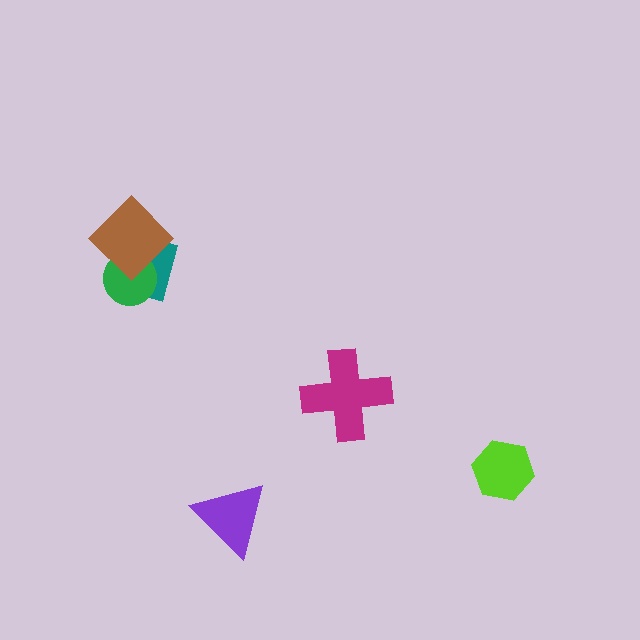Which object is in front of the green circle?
The brown diamond is in front of the green circle.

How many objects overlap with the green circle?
2 objects overlap with the green circle.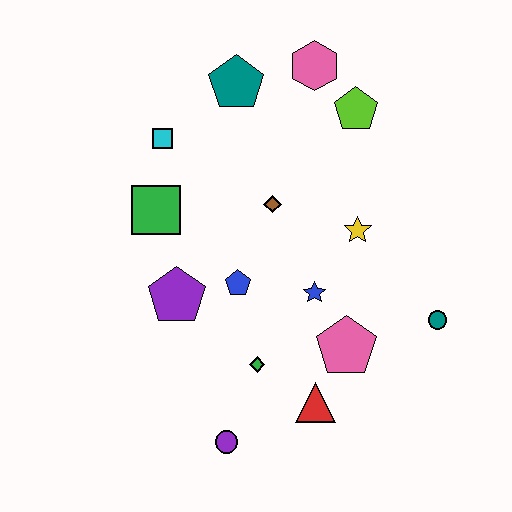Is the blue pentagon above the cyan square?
No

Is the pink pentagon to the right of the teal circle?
No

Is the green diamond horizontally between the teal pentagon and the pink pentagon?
Yes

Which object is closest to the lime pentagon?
The pink hexagon is closest to the lime pentagon.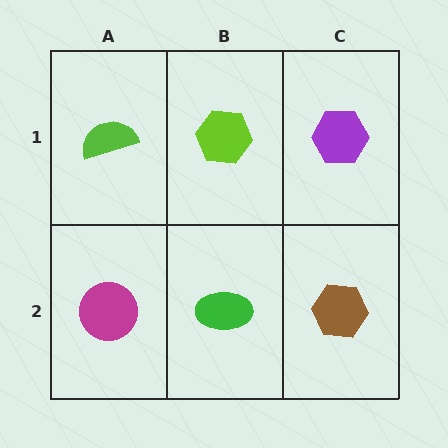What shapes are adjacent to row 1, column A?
A magenta circle (row 2, column A), a lime hexagon (row 1, column B).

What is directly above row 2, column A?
A lime semicircle.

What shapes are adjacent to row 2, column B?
A lime hexagon (row 1, column B), a magenta circle (row 2, column A), a brown hexagon (row 2, column C).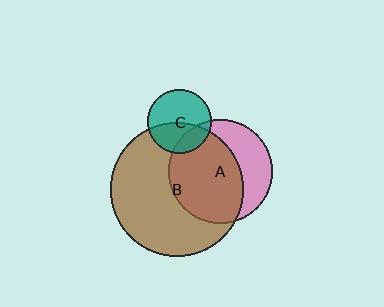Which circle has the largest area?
Circle B (brown).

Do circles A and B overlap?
Yes.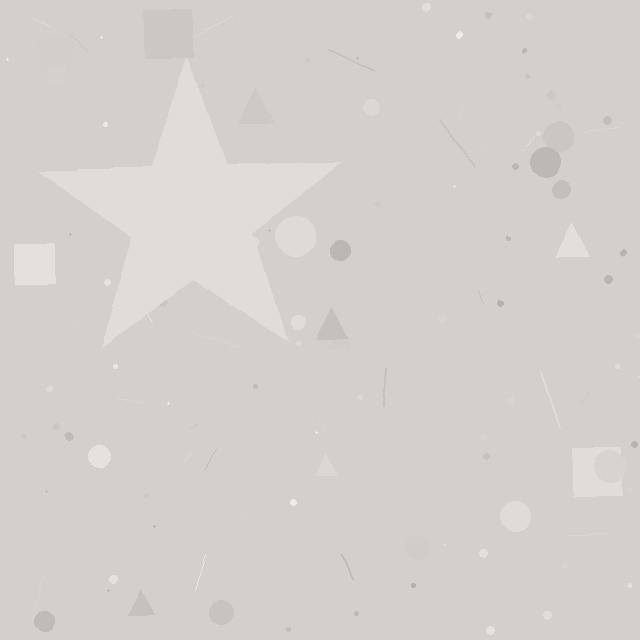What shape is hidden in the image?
A star is hidden in the image.